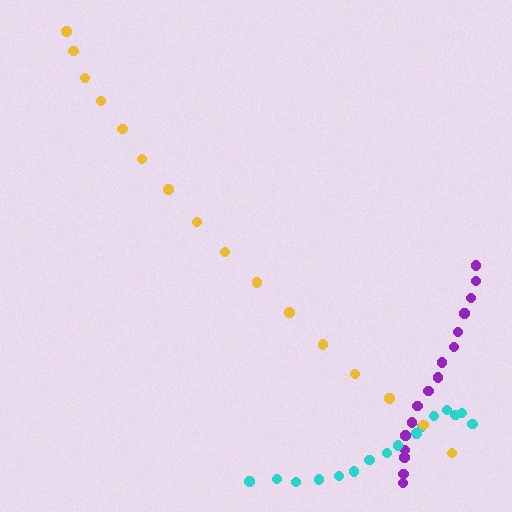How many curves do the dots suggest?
There are 3 distinct paths.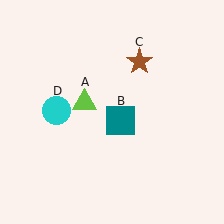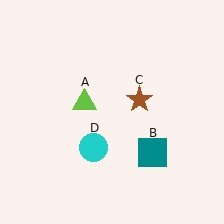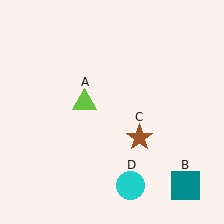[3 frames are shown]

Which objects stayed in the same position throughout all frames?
Lime triangle (object A) remained stationary.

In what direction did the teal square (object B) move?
The teal square (object B) moved down and to the right.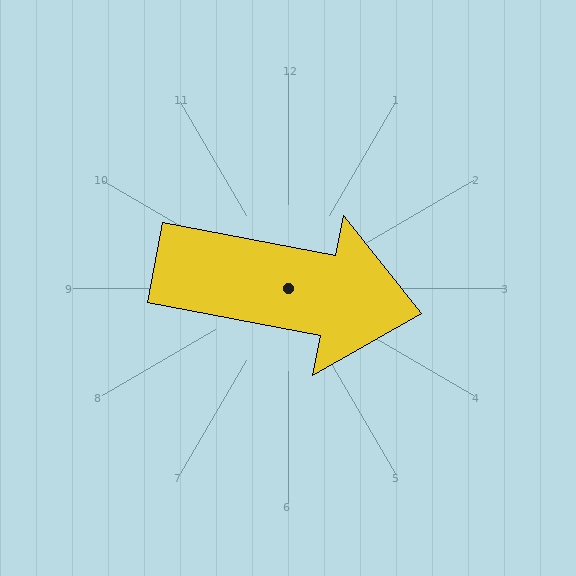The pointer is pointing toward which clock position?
Roughly 3 o'clock.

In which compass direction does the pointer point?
East.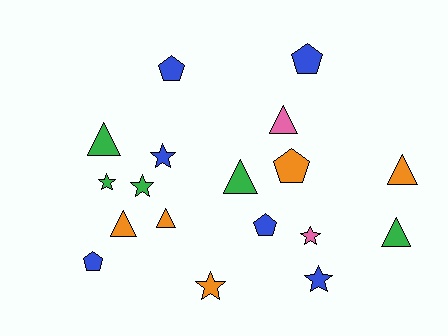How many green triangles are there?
There are 3 green triangles.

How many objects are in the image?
There are 18 objects.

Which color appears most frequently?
Blue, with 6 objects.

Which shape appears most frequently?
Triangle, with 7 objects.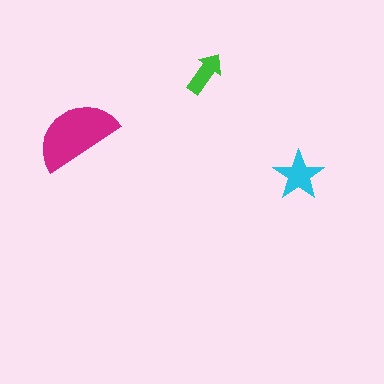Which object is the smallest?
The green arrow.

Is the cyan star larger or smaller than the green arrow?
Larger.